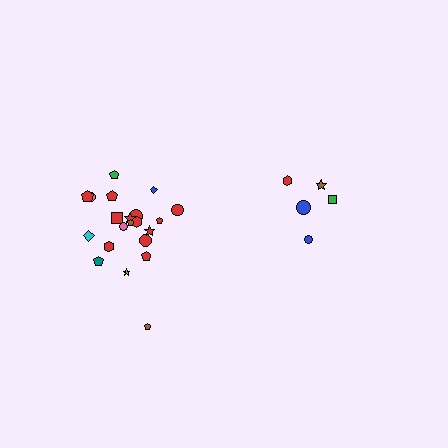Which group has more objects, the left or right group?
The left group.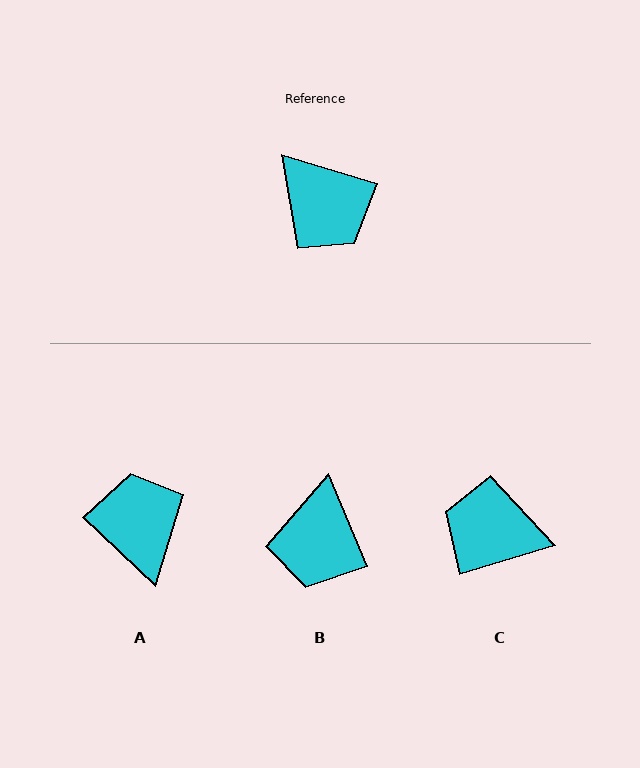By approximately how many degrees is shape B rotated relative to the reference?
Approximately 51 degrees clockwise.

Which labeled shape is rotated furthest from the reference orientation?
A, about 153 degrees away.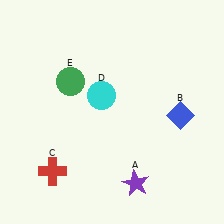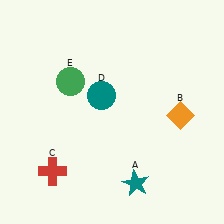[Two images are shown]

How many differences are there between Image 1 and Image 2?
There are 3 differences between the two images.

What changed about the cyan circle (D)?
In Image 1, D is cyan. In Image 2, it changed to teal.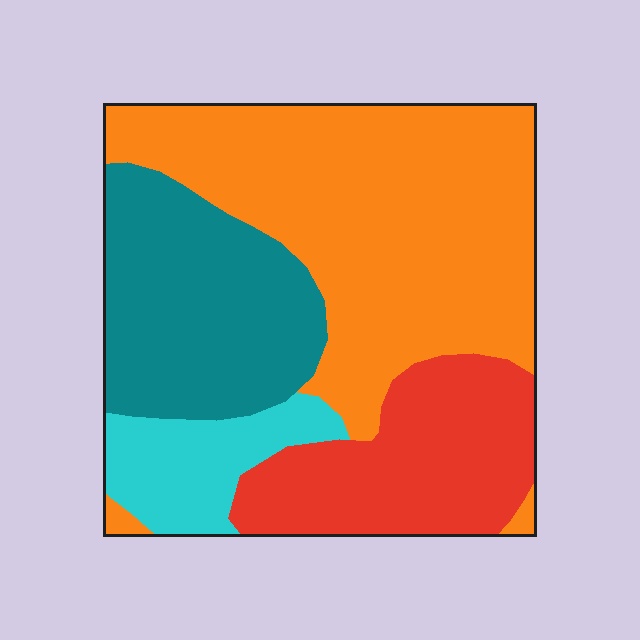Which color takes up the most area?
Orange, at roughly 45%.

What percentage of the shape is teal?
Teal covers about 25% of the shape.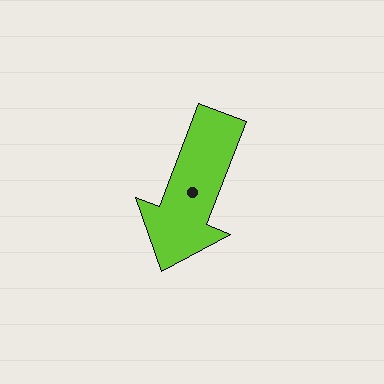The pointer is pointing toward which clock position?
Roughly 7 o'clock.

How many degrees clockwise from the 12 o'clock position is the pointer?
Approximately 201 degrees.